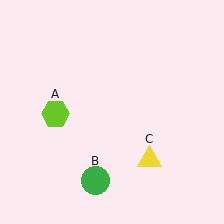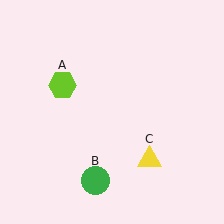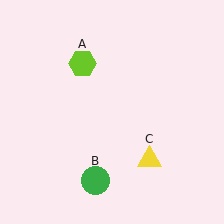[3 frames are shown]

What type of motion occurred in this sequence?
The lime hexagon (object A) rotated clockwise around the center of the scene.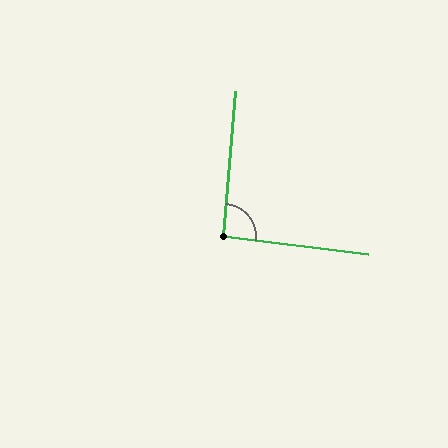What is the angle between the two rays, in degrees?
Approximately 93 degrees.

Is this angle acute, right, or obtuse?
It is approximately a right angle.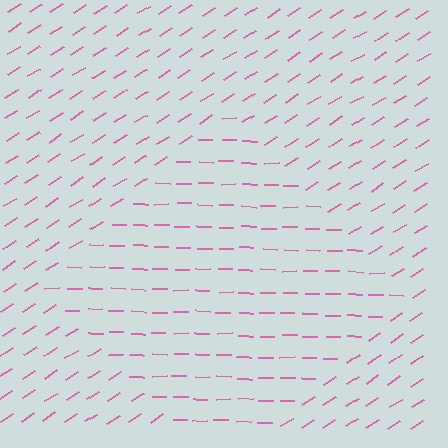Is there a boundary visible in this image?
Yes, there is a texture boundary formed by a change in line orientation.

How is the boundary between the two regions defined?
The boundary is defined purely by a change in line orientation (approximately 33 degrees difference). All lines are the same color and thickness.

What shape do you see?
I see a diamond.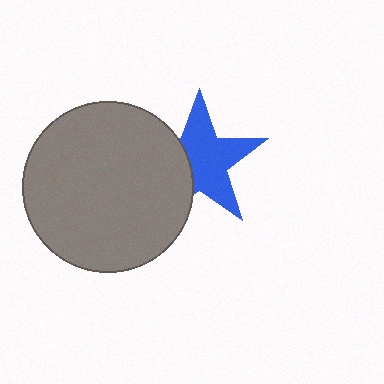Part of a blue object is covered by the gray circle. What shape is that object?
It is a star.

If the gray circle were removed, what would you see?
You would see the complete blue star.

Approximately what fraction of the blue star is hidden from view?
Roughly 35% of the blue star is hidden behind the gray circle.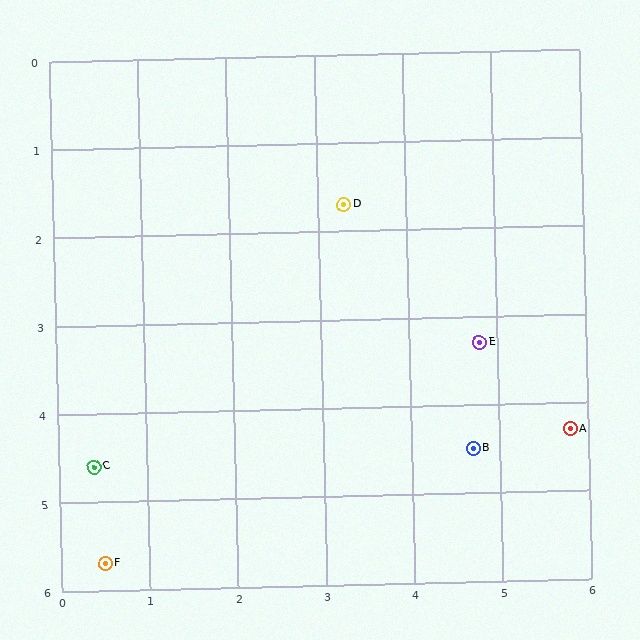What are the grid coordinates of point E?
Point E is at approximately (4.8, 3.3).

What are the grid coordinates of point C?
Point C is at approximately (0.4, 4.6).